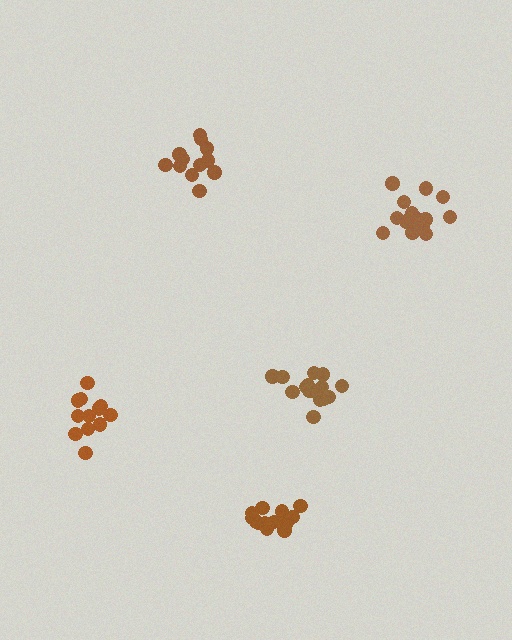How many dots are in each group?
Group 1: 15 dots, Group 2: 12 dots, Group 3: 15 dots, Group 4: 14 dots, Group 5: 12 dots (68 total).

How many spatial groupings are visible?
There are 5 spatial groupings.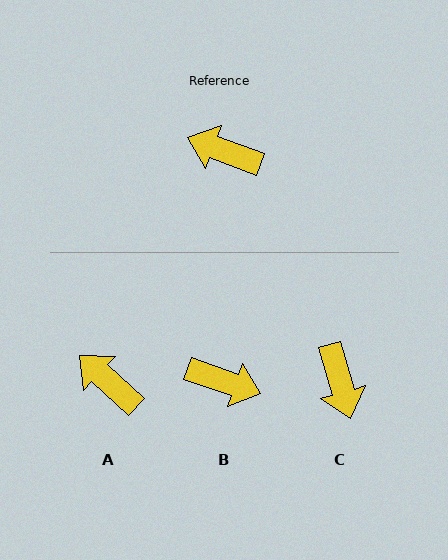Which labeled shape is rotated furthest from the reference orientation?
B, about 179 degrees away.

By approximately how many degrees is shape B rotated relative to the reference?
Approximately 179 degrees clockwise.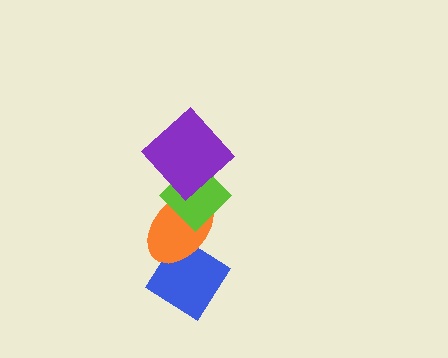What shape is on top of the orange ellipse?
The lime diamond is on top of the orange ellipse.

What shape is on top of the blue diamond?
The orange ellipse is on top of the blue diamond.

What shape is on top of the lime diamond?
The purple diamond is on top of the lime diamond.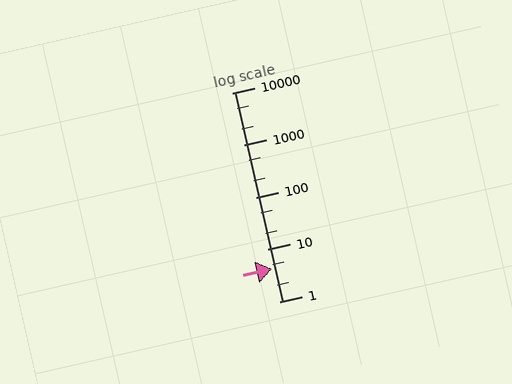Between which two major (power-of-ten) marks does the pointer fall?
The pointer is between 1 and 10.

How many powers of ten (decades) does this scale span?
The scale spans 4 decades, from 1 to 10000.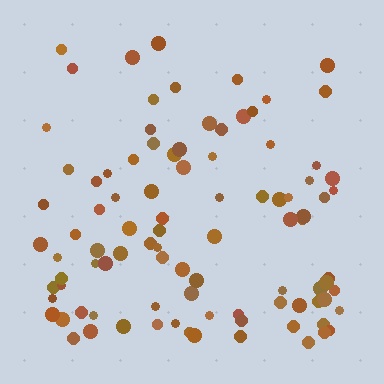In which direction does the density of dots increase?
From top to bottom, with the bottom side densest.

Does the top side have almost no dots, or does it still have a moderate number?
Still a moderate number, just noticeably fewer than the bottom.